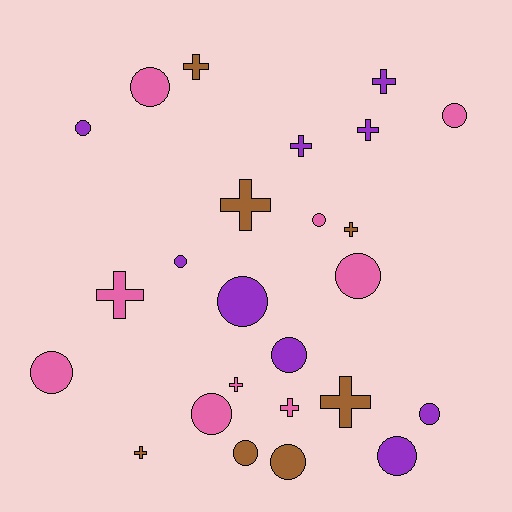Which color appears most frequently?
Pink, with 9 objects.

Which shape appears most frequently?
Circle, with 14 objects.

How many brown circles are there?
There are 2 brown circles.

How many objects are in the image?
There are 25 objects.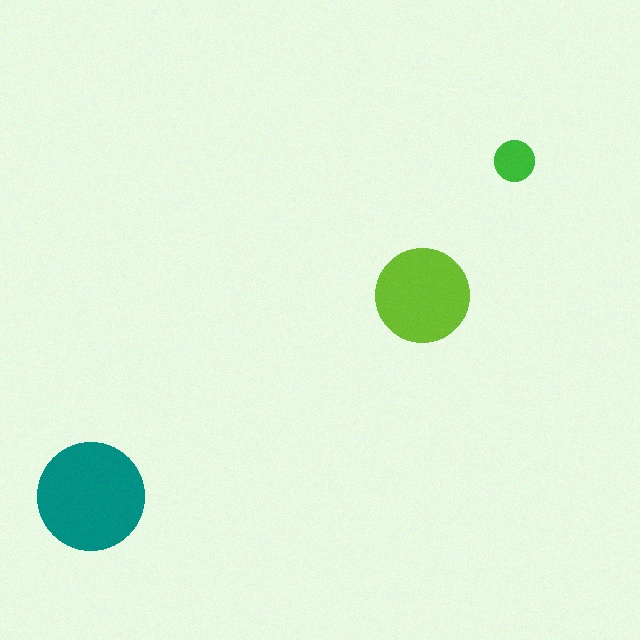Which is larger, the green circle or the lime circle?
The lime one.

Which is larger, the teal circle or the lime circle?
The teal one.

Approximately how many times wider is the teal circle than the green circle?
About 2.5 times wider.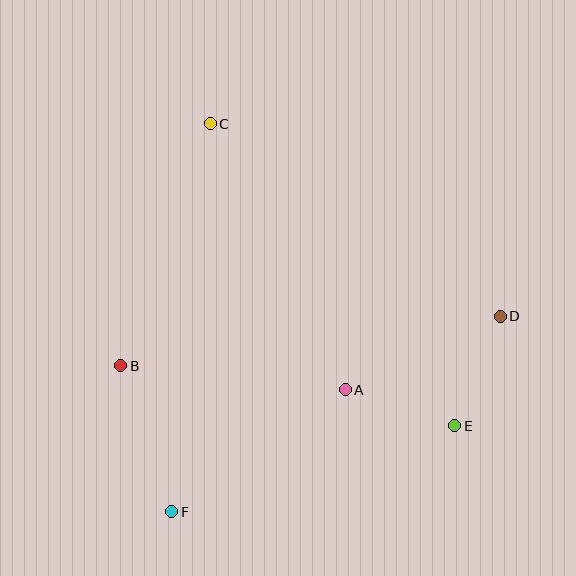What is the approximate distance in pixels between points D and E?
The distance between D and E is approximately 119 pixels.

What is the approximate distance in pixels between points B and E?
The distance between B and E is approximately 340 pixels.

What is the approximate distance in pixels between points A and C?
The distance between A and C is approximately 298 pixels.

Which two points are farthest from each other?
Points C and F are farthest from each other.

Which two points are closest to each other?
Points A and E are closest to each other.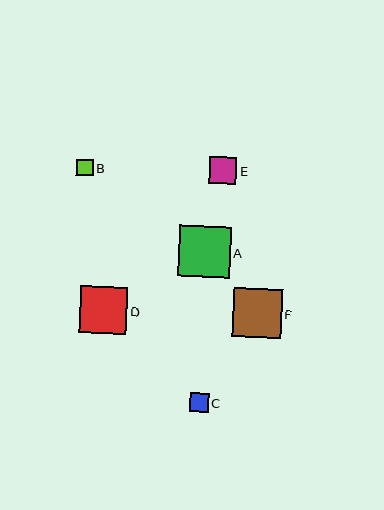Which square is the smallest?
Square B is the smallest with a size of approximately 16 pixels.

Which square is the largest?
Square A is the largest with a size of approximately 52 pixels.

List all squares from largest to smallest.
From largest to smallest: A, F, D, E, C, B.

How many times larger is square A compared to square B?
Square A is approximately 3.2 times the size of square B.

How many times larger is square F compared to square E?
Square F is approximately 1.8 times the size of square E.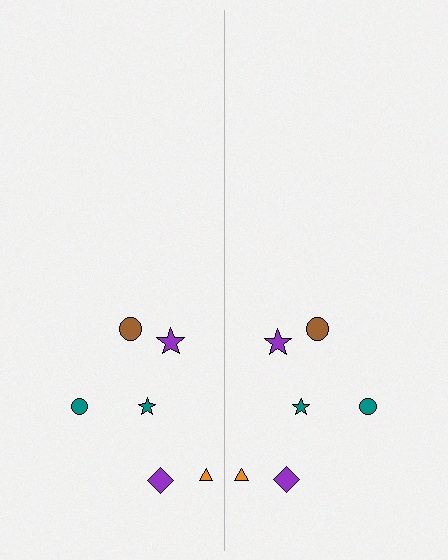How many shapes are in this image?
There are 12 shapes in this image.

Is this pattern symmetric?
Yes, this pattern has bilateral (reflection) symmetry.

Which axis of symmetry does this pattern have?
The pattern has a vertical axis of symmetry running through the center of the image.